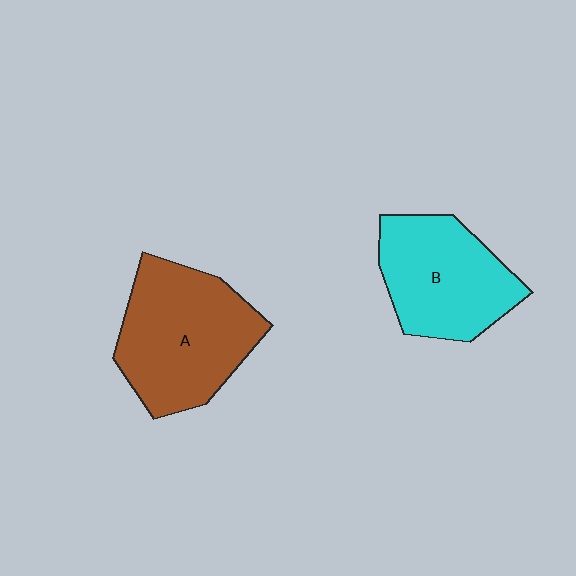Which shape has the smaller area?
Shape B (cyan).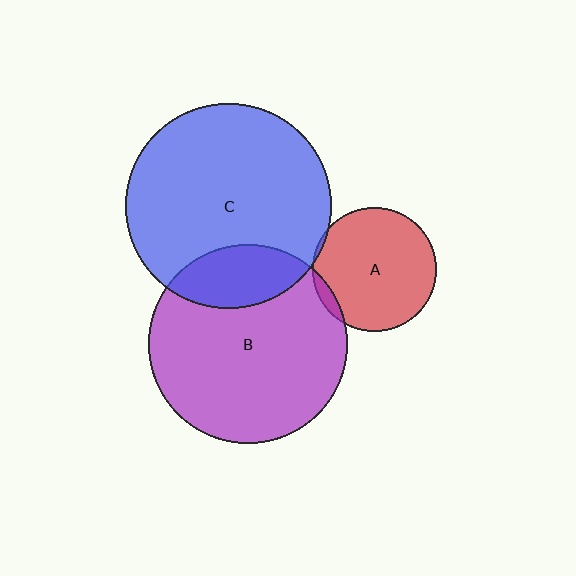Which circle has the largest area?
Circle C (blue).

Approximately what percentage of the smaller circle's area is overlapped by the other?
Approximately 20%.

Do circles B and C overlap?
Yes.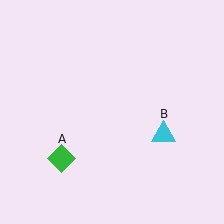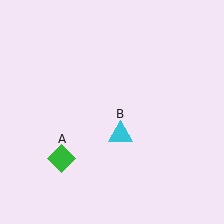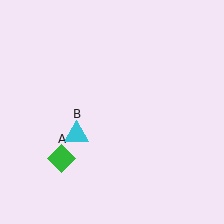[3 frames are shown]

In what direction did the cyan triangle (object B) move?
The cyan triangle (object B) moved left.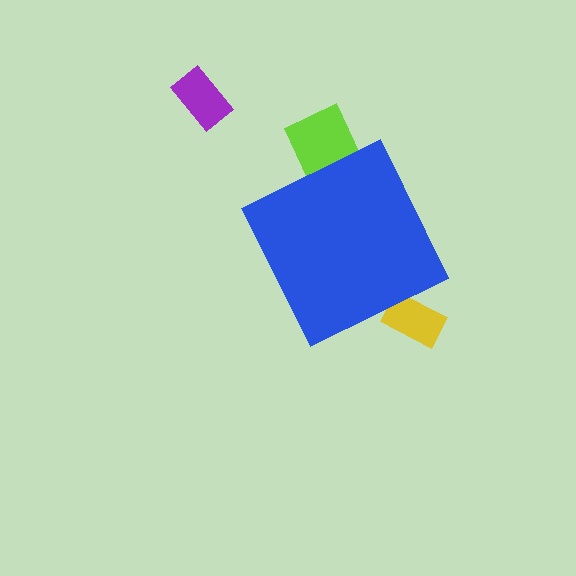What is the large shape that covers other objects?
A blue diamond.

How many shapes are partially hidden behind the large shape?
2 shapes are partially hidden.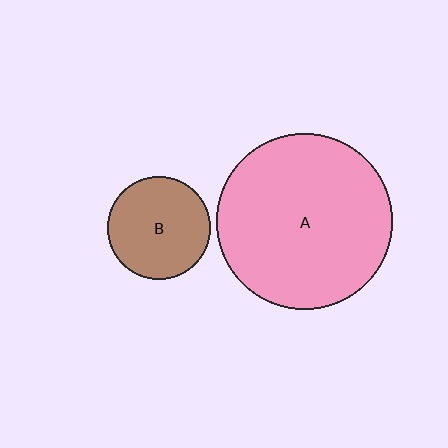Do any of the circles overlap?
No, none of the circles overlap.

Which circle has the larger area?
Circle A (pink).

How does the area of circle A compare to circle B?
Approximately 2.9 times.